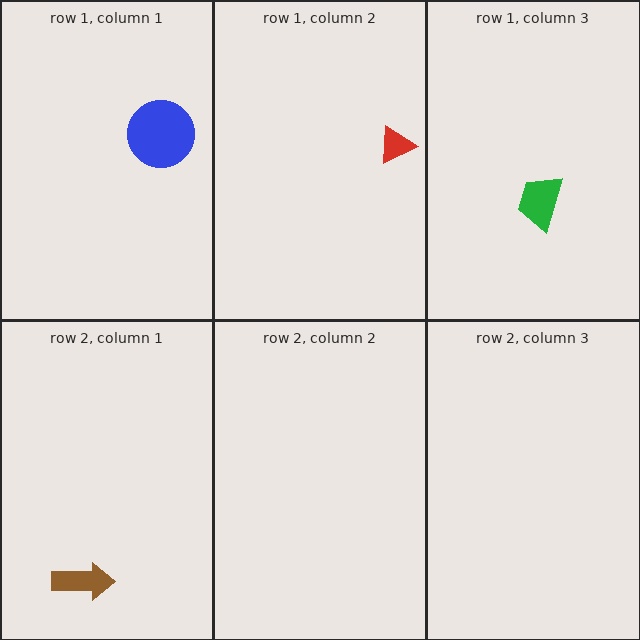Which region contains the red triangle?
The row 1, column 2 region.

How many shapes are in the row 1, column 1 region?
1.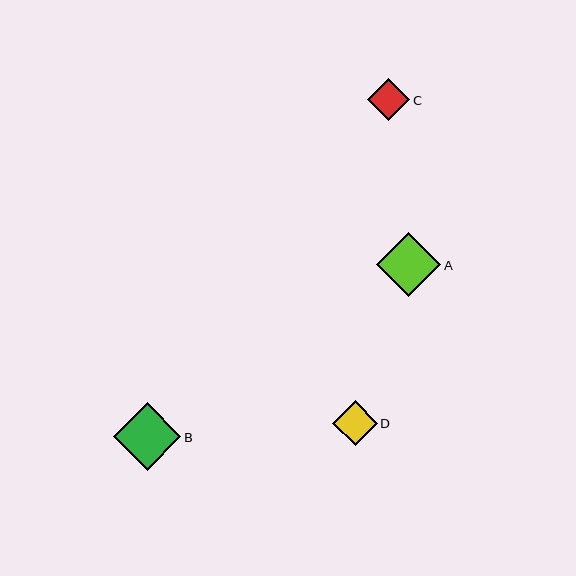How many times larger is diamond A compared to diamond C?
Diamond A is approximately 1.5 times the size of diamond C.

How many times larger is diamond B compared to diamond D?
Diamond B is approximately 1.5 times the size of diamond D.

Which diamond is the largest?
Diamond B is the largest with a size of approximately 68 pixels.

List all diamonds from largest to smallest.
From largest to smallest: B, A, D, C.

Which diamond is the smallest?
Diamond C is the smallest with a size of approximately 42 pixels.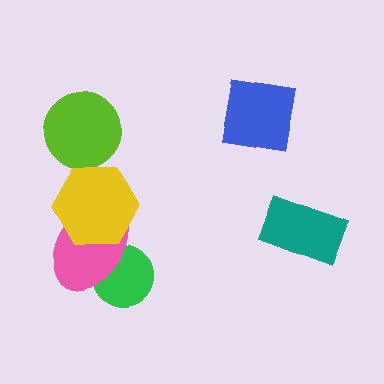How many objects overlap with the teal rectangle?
0 objects overlap with the teal rectangle.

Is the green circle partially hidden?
Yes, it is partially covered by another shape.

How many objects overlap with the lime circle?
0 objects overlap with the lime circle.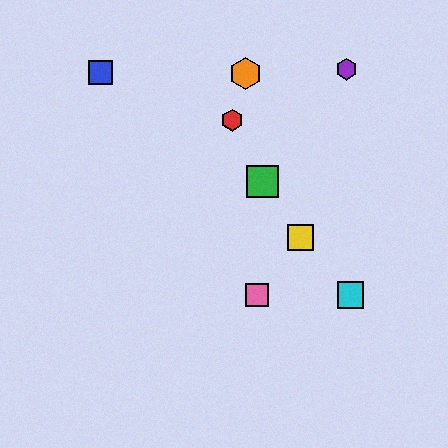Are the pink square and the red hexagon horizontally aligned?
No, the pink square is at y≈295 and the red hexagon is at y≈120.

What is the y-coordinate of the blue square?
The blue square is at y≈73.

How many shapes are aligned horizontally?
2 shapes (the cyan square, the pink square) are aligned horizontally.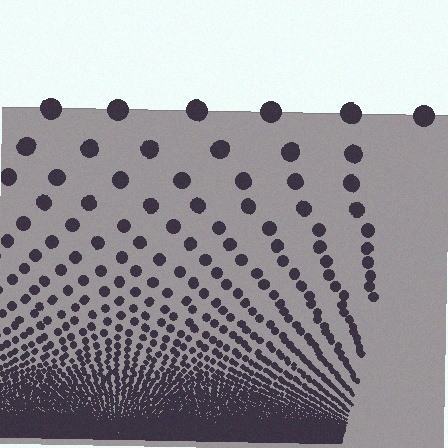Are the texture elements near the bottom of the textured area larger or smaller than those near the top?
Smaller. The gradient is inverted — elements near the bottom are smaller and denser.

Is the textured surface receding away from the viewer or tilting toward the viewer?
The surface appears to tilt toward the viewer. Texture elements get larger and sparser toward the top.